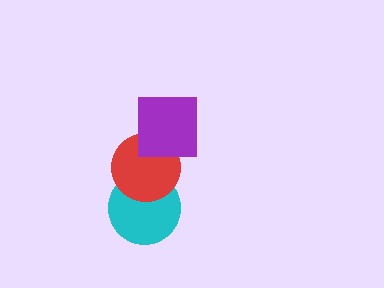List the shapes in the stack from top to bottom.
From top to bottom: the purple square, the red circle, the cyan circle.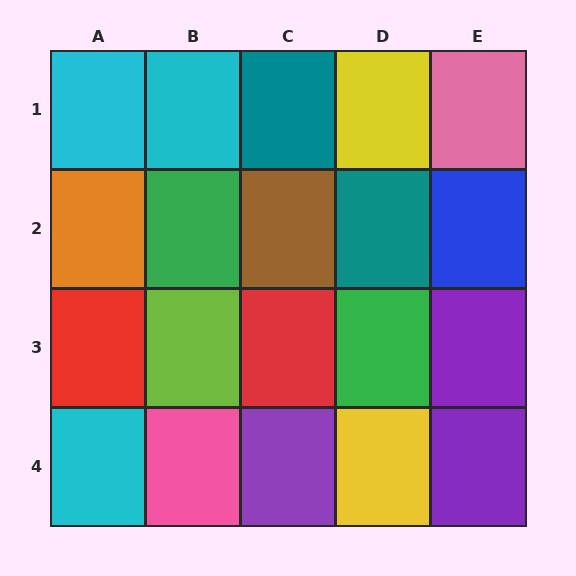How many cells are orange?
1 cell is orange.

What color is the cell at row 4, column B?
Pink.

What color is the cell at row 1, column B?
Cyan.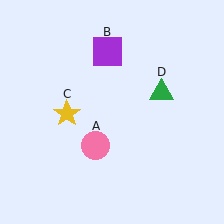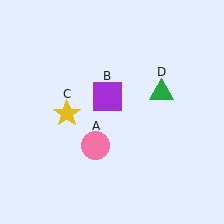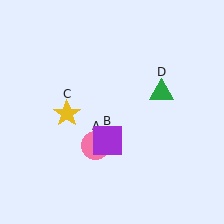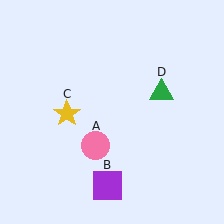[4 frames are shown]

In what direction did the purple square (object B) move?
The purple square (object B) moved down.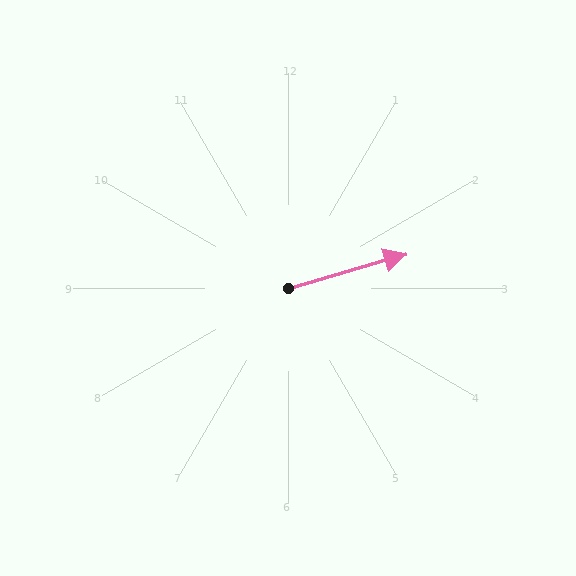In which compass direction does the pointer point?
East.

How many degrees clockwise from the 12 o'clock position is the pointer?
Approximately 74 degrees.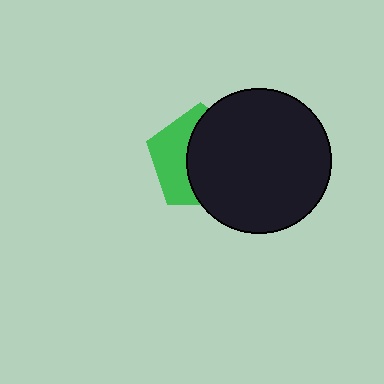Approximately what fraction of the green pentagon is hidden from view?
Roughly 60% of the green pentagon is hidden behind the black circle.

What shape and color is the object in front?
The object in front is a black circle.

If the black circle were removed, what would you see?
You would see the complete green pentagon.